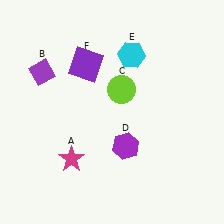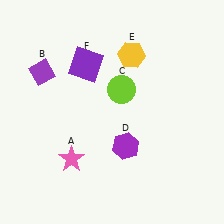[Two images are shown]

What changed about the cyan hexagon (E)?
In Image 1, E is cyan. In Image 2, it changed to yellow.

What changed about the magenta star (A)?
In Image 1, A is magenta. In Image 2, it changed to pink.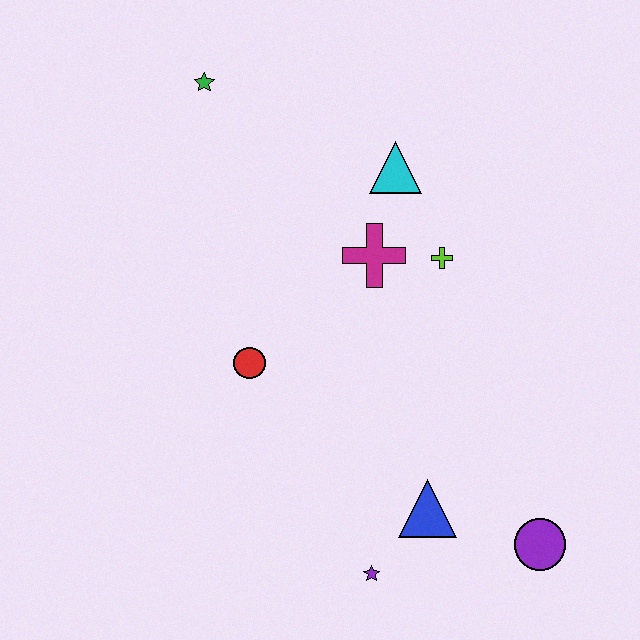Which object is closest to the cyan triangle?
The magenta cross is closest to the cyan triangle.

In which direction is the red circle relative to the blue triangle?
The red circle is to the left of the blue triangle.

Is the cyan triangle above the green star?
No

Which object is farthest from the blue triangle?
The green star is farthest from the blue triangle.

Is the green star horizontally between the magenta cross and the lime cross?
No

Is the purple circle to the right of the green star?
Yes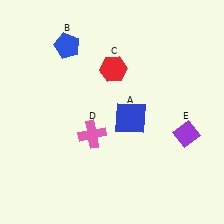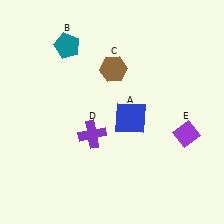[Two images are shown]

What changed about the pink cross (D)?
In Image 1, D is pink. In Image 2, it changed to purple.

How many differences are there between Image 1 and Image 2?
There are 3 differences between the two images.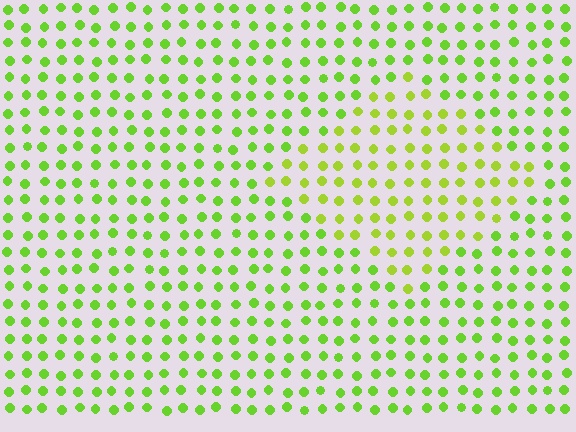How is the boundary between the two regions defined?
The boundary is defined purely by a slight shift in hue (about 20 degrees). Spacing, size, and orientation are identical on both sides.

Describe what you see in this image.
The image is filled with small lime elements in a uniform arrangement. A diamond-shaped region is visible where the elements are tinted to a slightly different hue, forming a subtle color boundary.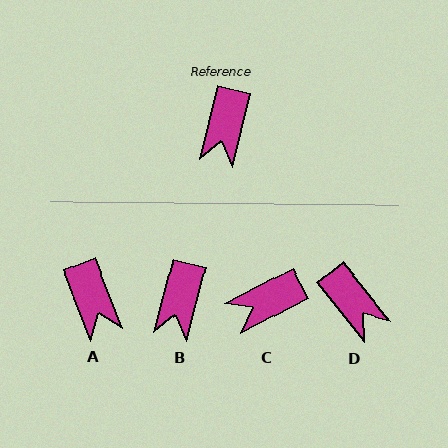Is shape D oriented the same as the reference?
No, it is off by about 53 degrees.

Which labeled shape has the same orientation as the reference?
B.